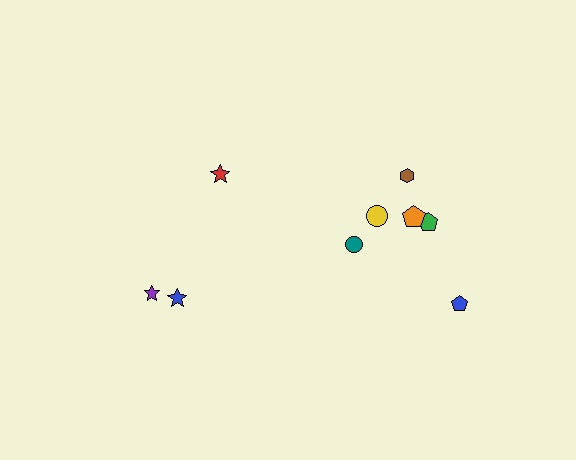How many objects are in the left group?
There are 3 objects.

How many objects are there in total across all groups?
There are 9 objects.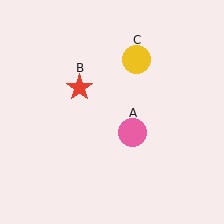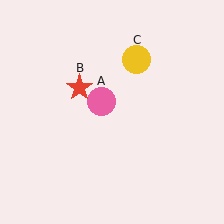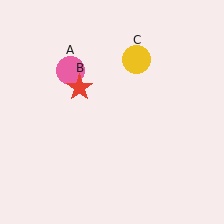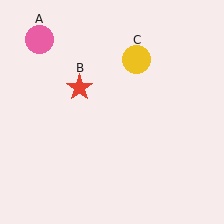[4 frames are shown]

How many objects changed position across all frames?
1 object changed position: pink circle (object A).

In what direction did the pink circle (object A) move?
The pink circle (object A) moved up and to the left.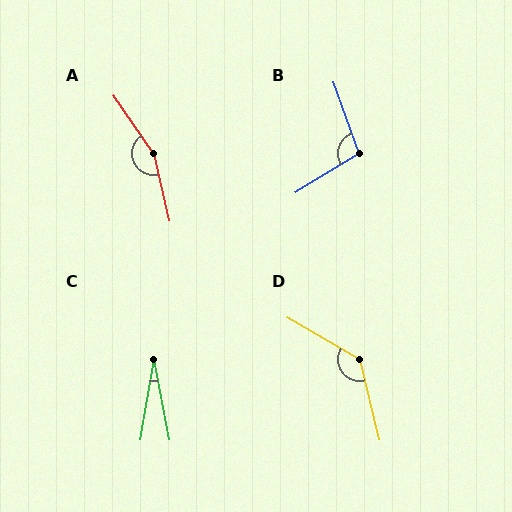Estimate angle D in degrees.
Approximately 134 degrees.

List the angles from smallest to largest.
C (21°), B (102°), D (134°), A (158°).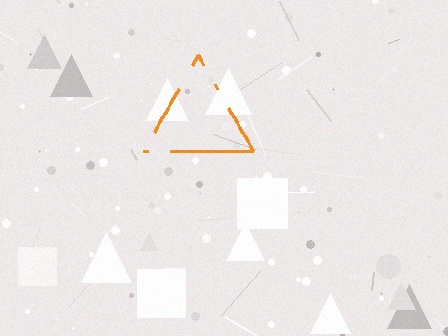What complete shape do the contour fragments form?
The contour fragments form a triangle.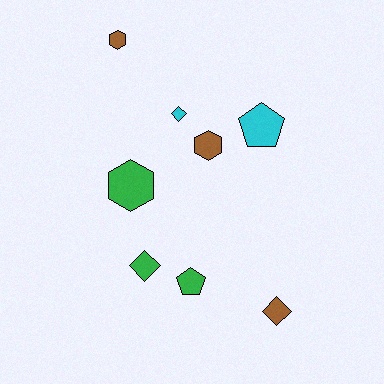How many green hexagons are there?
There is 1 green hexagon.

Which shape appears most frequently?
Diamond, with 3 objects.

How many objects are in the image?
There are 8 objects.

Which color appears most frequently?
Brown, with 3 objects.